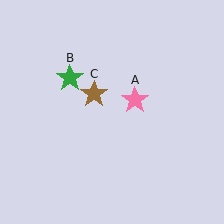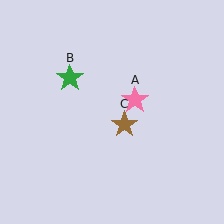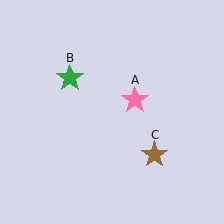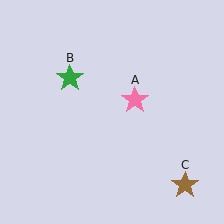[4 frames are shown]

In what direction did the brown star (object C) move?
The brown star (object C) moved down and to the right.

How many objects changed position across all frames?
1 object changed position: brown star (object C).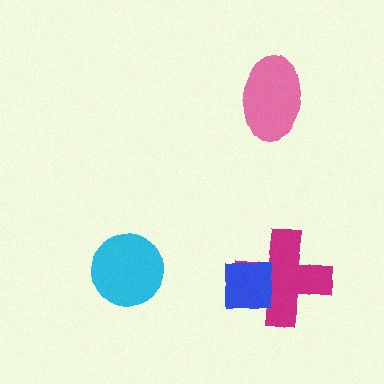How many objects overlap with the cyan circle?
0 objects overlap with the cyan circle.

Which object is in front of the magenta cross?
The blue square is in front of the magenta cross.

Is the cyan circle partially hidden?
No, no other shape covers it.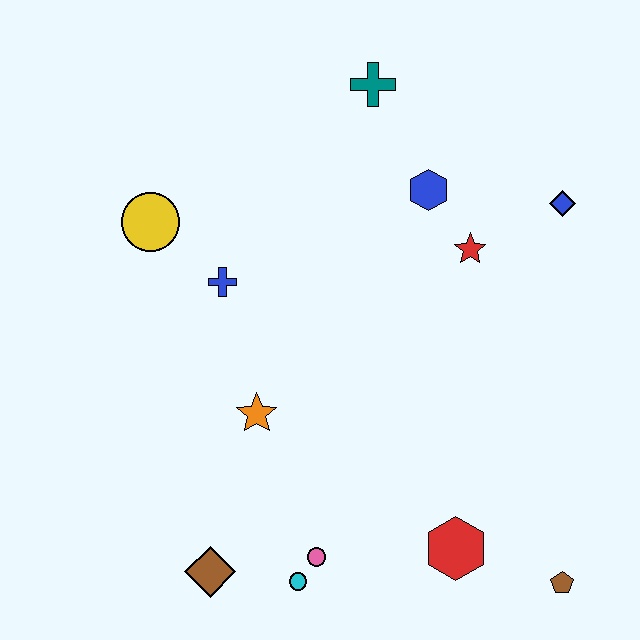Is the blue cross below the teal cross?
Yes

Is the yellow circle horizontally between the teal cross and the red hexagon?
No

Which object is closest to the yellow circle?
The blue cross is closest to the yellow circle.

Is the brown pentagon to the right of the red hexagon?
Yes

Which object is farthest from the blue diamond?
The brown diamond is farthest from the blue diamond.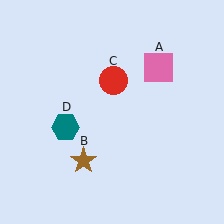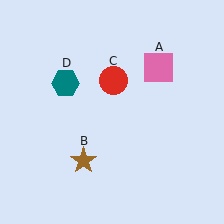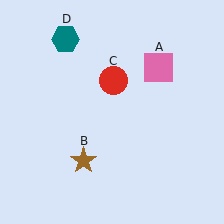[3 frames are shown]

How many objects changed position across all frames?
1 object changed position: teal hexagon (object D).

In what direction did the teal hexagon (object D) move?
The teal hexagon (object D) moved up.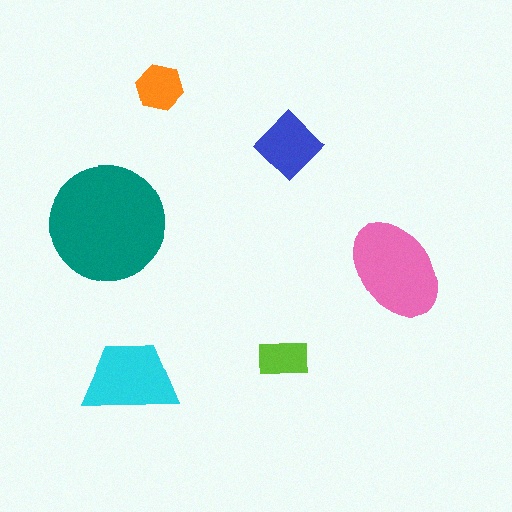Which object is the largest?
The teal circle.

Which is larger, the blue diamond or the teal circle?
The teal circle.